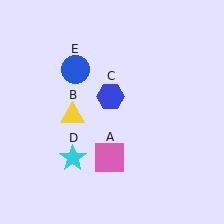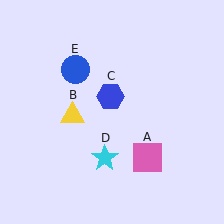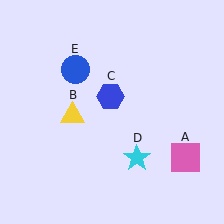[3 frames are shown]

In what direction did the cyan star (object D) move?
The cyan star (object D) moved right.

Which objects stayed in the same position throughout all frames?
Yellow triangle (object B) and blue hexagon (object C) and blue circle (object E) remained stationary.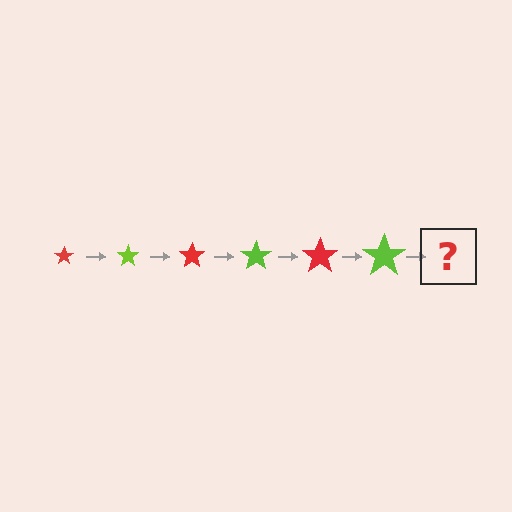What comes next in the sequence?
The next element should be a red star, larger than the previous one.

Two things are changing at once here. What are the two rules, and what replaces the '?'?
The two rules are that the star grows larger each step and the color cycles through red and lime. The '?' should be a red star, larger than the previous one.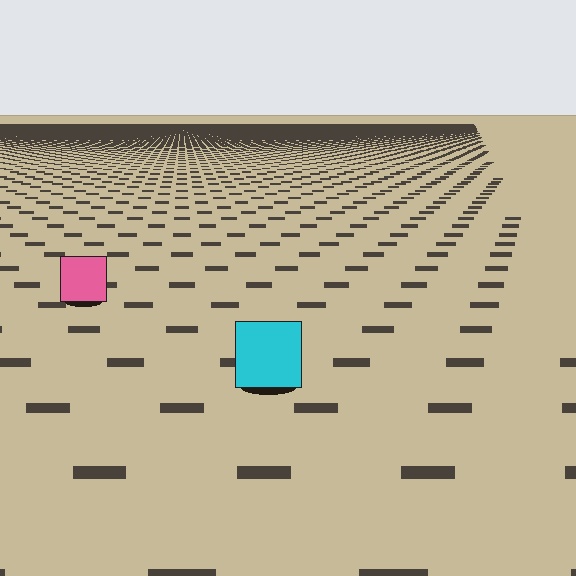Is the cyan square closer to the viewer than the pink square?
Yes. The cyan square is closer — you can tell from the texture gradient: the ground texture is coarser near it.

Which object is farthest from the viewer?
The pink square is farthest from the viewer. It appears smaller and the ground texture around it is denser.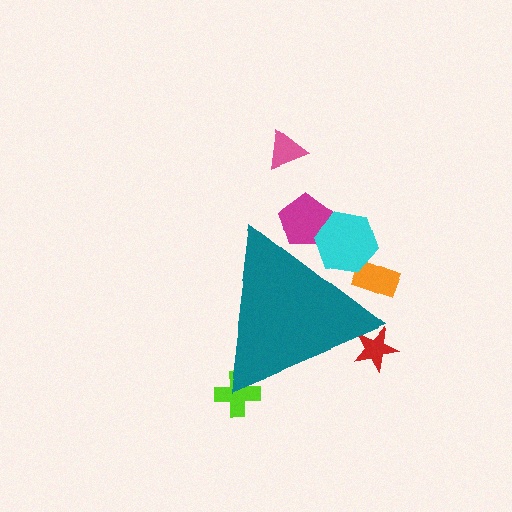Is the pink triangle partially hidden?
No, the pink triangle is fully visible.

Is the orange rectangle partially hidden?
Yes, the orange rectangle is partially hidden behind the teal triangle.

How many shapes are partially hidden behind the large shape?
5 shapes are partially hidden.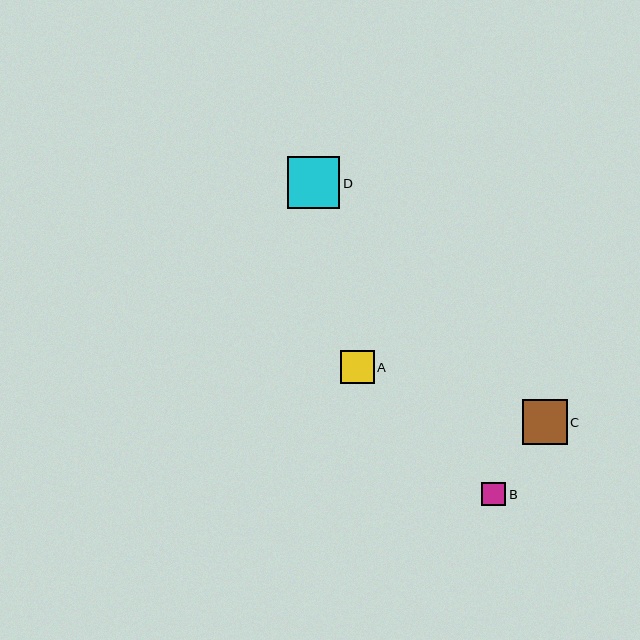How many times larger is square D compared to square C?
Square D is approximately 1.2 times the size of square C.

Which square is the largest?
Square D is the largest with a size of approximately 52 pixels.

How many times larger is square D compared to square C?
Square D is approximately 1.2 times the size of square C.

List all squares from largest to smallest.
From largest to smallest: D, C, A, B.